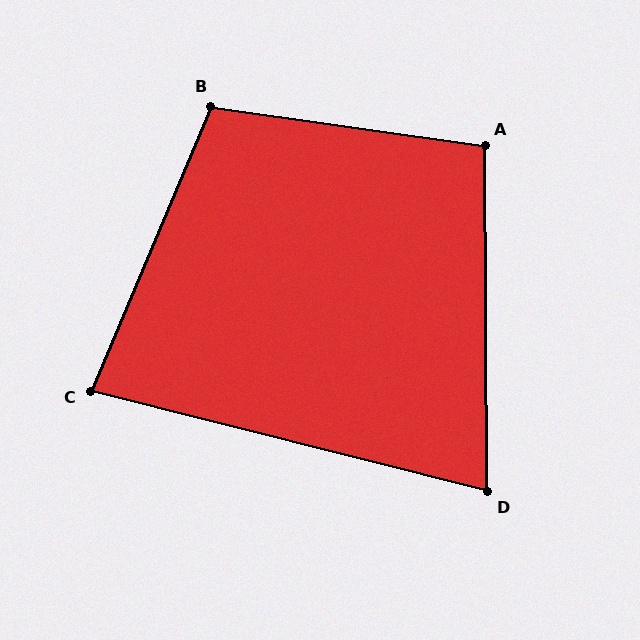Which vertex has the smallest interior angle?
D, at approximately 75 degrees.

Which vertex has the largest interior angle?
B, at approximately 105 degrees.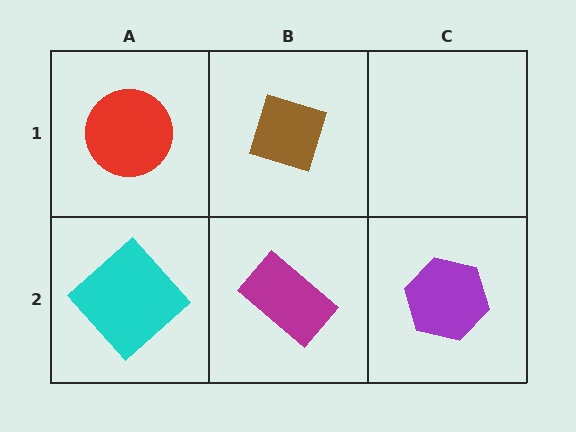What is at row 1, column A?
A red circle.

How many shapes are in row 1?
2 shapes.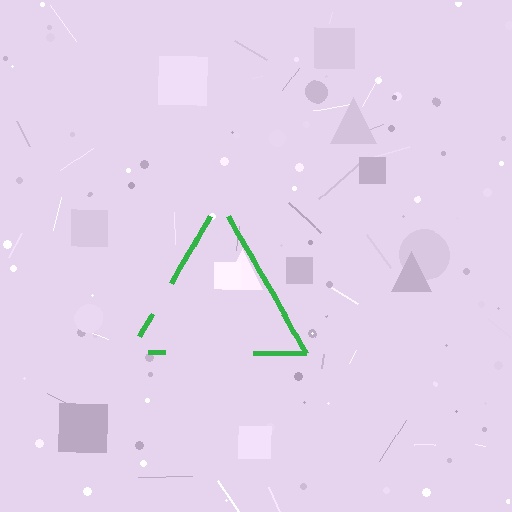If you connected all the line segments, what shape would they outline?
They would outline a triangle.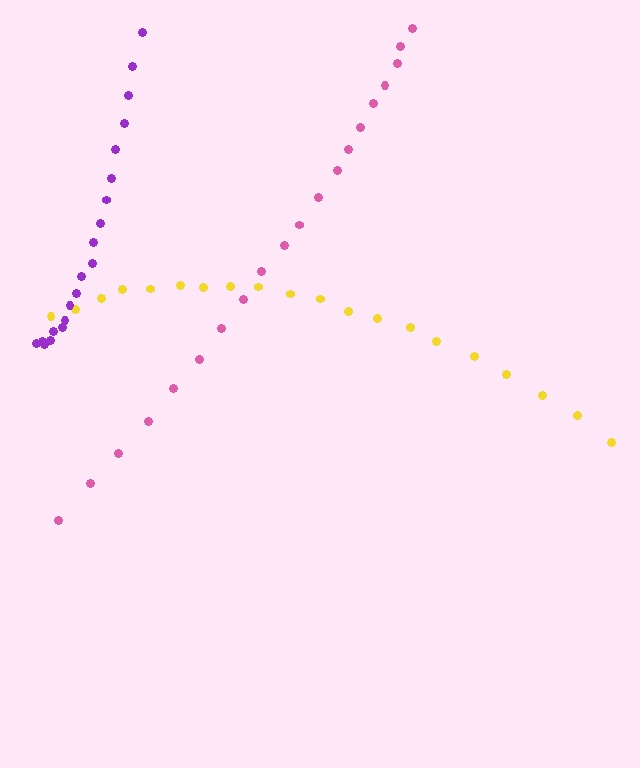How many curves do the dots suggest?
There are 3 distinct paths.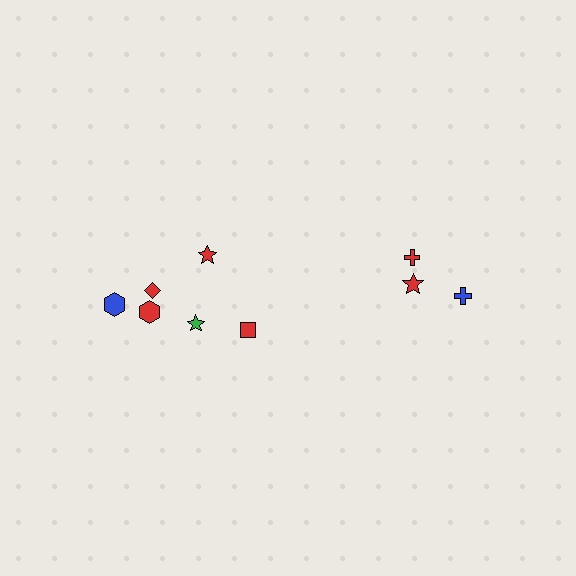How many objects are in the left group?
There are 6 objects.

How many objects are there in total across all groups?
There are 9 objects.